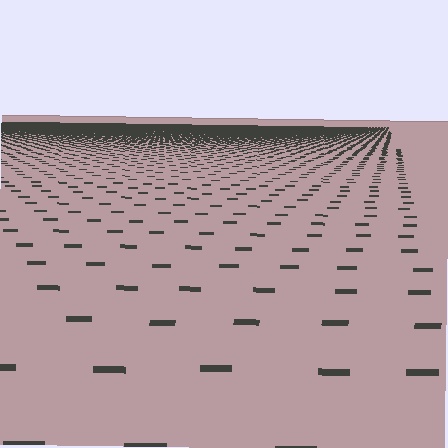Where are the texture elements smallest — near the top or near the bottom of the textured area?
Near the top.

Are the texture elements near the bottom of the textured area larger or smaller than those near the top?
Larger. Near the bottom, elements are closer to the viewer and appear at a bigger on-screen size.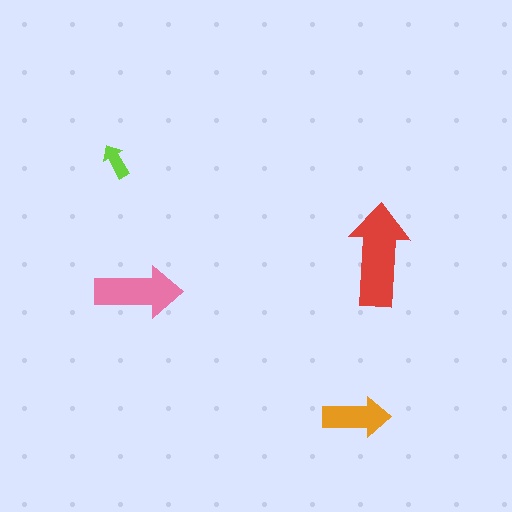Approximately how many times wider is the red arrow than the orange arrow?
About 1.5 times wider.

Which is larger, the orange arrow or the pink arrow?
The pink one.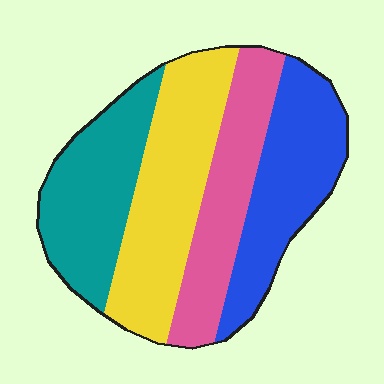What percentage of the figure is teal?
Teal covers about 25% of the figure.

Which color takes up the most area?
Yellow, at roughly 30%.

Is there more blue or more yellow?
Yellow.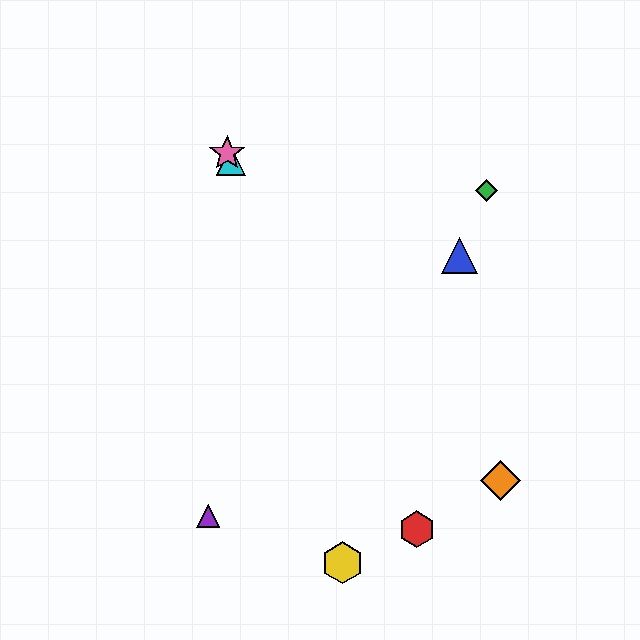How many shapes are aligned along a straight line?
3 shapes (the red hexagon, the cyan triangle, the pink star) are aligned along a straight line.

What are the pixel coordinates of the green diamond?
The green diamond is at (486, 191).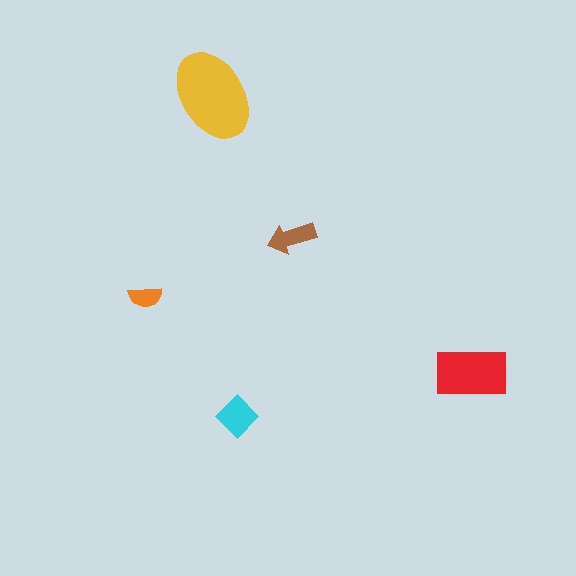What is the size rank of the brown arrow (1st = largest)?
4th.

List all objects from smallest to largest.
The orange semicircle, the brown arrow, the cyan diamond, the red rectangle, the yellow ellipse.